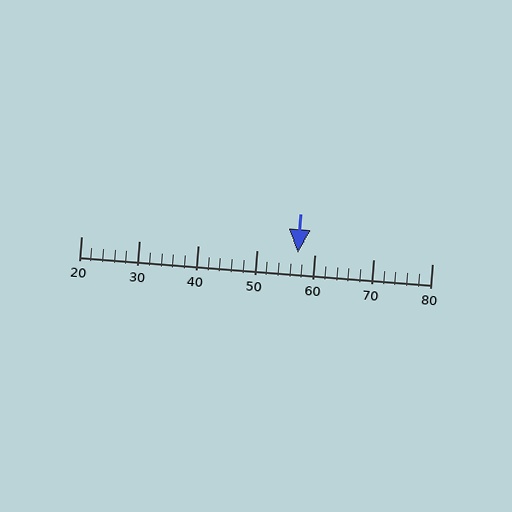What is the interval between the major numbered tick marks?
The major tick marks are spaced 10 units apart.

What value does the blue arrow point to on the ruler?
The blue arrow points to approximately 57.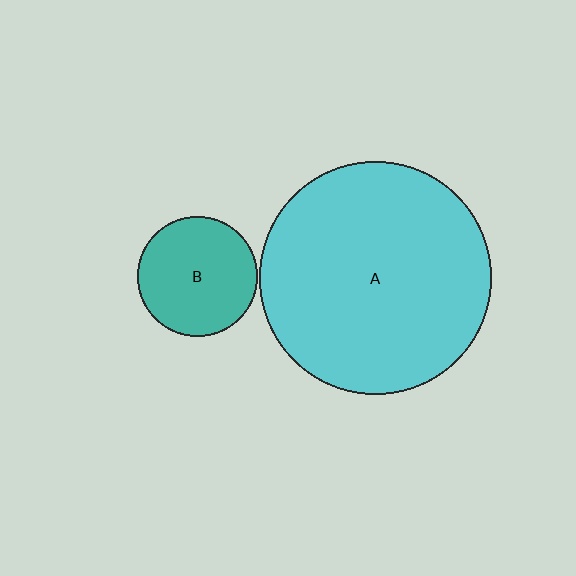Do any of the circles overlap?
No, none of the circles overlap.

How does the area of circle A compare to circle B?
Approximately 3.7 times.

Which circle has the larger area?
Circle A (cyan).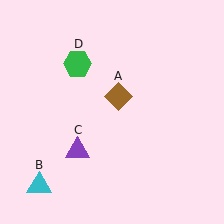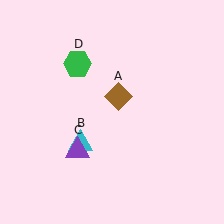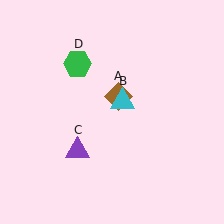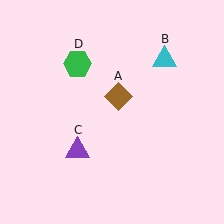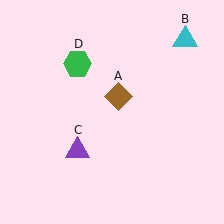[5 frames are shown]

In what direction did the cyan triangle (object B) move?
The cyan triangle (object B) moved up and to the right.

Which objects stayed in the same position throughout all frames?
Brown diamond (object A) and purple triangle (object C) and green hexagon (object D) remained stationary.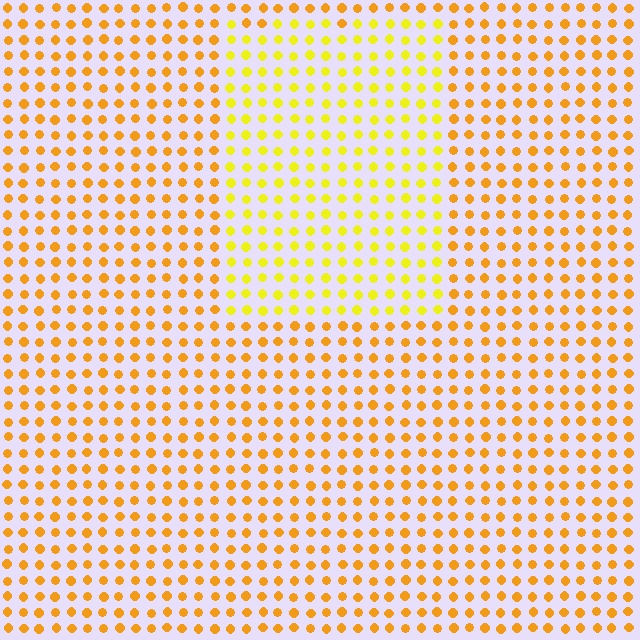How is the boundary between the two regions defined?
The boundary is defined purely by a slight shift in hue (about 26 degrees). Spacing, size, and orientation are identical on both sides.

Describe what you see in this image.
The image is filled with small orange elements in a uniform arrangement. A rectangle-shaped region is visible where the elements are tinted to a slightly different hue, forming a subtle color boundary.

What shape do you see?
I see a rectangle.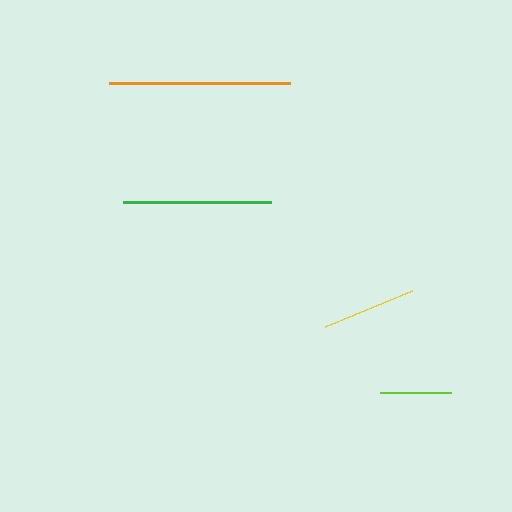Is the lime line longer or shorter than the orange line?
The orange line is longer than the lime line.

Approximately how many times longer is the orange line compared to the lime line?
The orange line is approximately 2.6 times the length of the lime line.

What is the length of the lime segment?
The lime segment is approximately 71 pixels long.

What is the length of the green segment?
The green segment is approximately 148 pixels long.